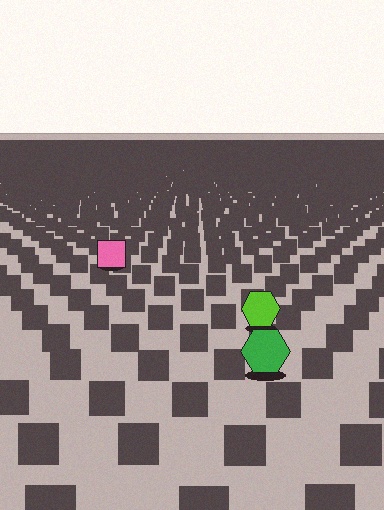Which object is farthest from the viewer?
The pink square is farthest from the viewer. It appears smaller and the ground texture around it is denser.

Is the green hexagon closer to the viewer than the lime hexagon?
Yes. The green hexagon is closer — you can tell from the texture gradient: the ground texture is coarser near it.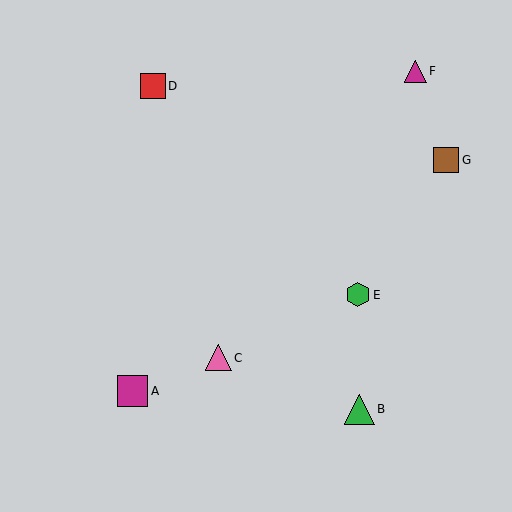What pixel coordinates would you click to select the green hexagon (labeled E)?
Click at (358, 295) to select the green hexagon E.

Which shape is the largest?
The magenta square (labeled A) is the largest.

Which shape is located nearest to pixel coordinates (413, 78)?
The magenta triangle (labeled F) at (416, 71) is nearest to that location.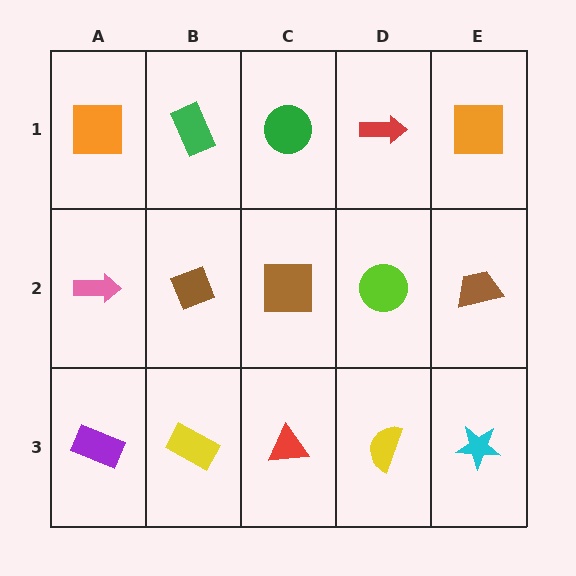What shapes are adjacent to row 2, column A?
An orange square (row 1, column A), a purple rectangle (row 3, column A), a brown diamond (row 2, column B).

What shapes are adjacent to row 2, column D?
A red arrow (row 1, column D), a yellow semicircle (row 3, column D), a brown square (row 2, column C), a brown trapezoid (row 2, column E).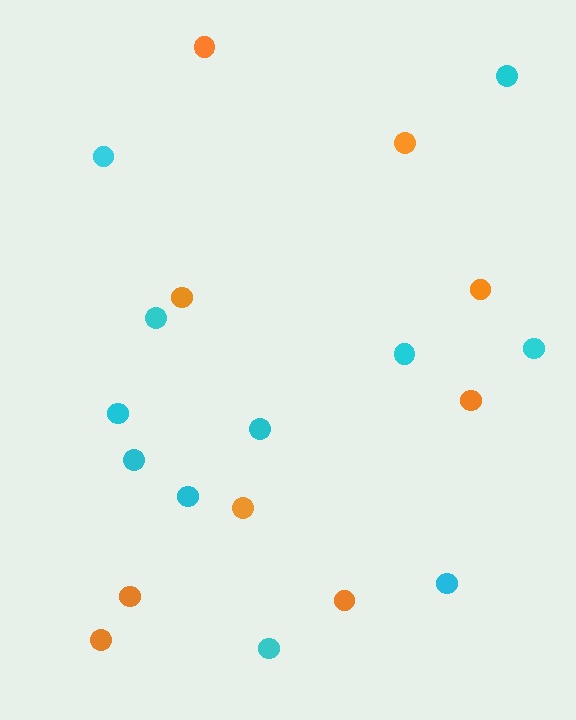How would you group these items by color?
There are 2 groups: one group of cyan circles (11) and one group of orange circles (9).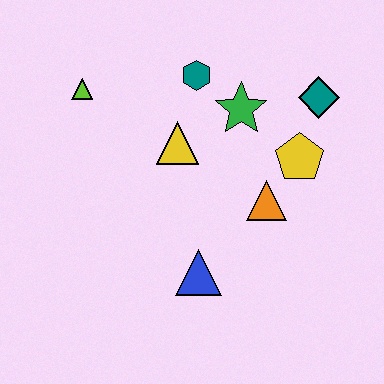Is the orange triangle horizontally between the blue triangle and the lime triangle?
No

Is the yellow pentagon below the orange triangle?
No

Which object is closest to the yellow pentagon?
The orange triangle is closest to the yellow pentagon.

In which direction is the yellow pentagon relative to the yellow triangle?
The yellow pentagon is to the right of the yellow triangle.